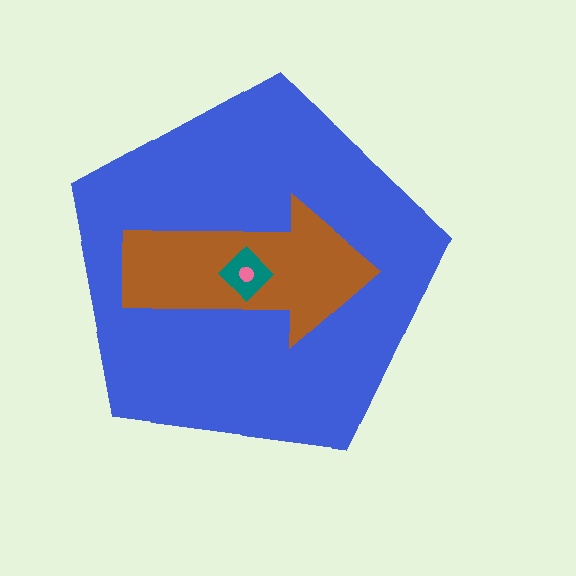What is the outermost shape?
The blue pentagon.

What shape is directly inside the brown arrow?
The teal diamond.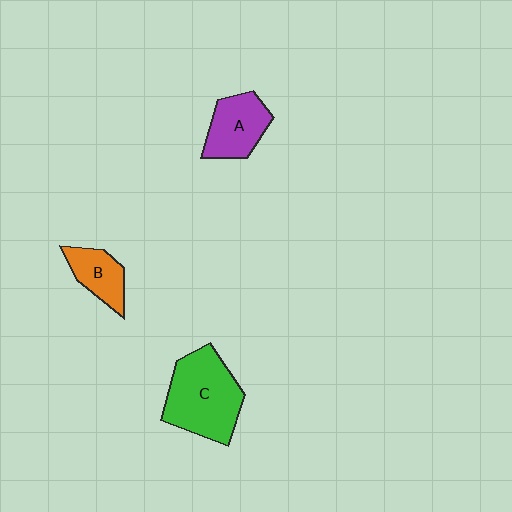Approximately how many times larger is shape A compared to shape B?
Approximately 1.3 times.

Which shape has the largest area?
Shape C (green).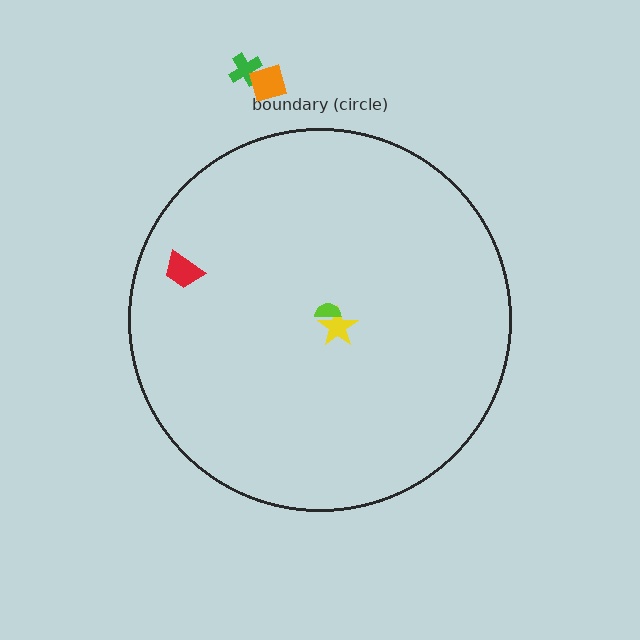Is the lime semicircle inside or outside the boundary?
Inside.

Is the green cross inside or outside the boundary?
Outside.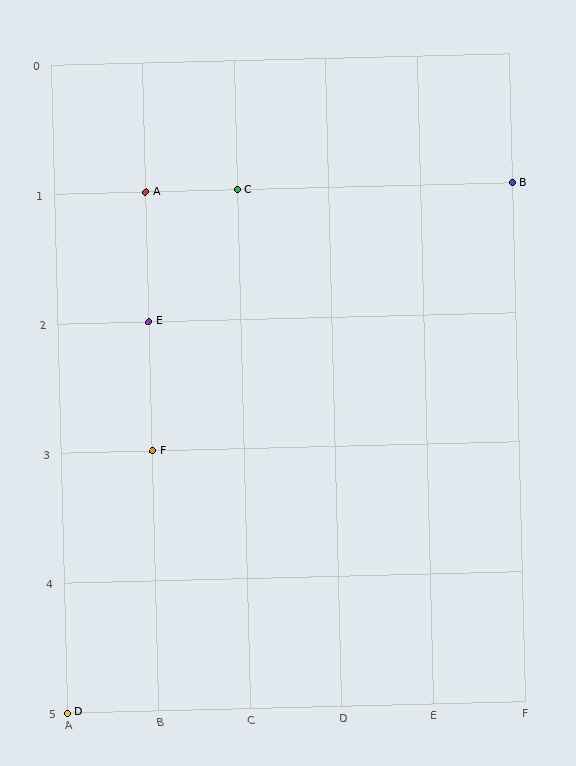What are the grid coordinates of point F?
Point F is at grid coordinates (B, 3).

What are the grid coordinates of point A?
Point A is at grid coordinates (B, 1).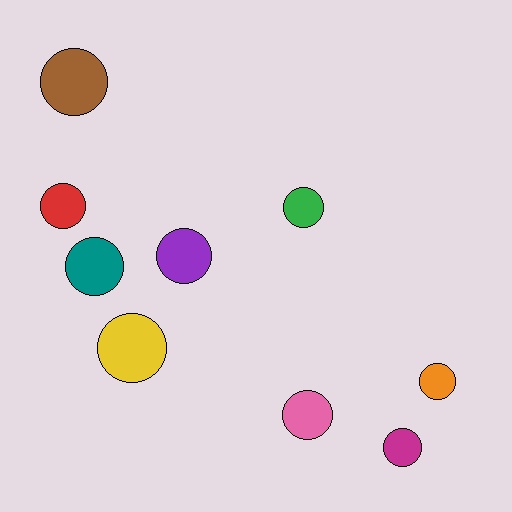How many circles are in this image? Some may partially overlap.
There are 9 circles.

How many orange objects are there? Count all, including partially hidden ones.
There is 1 orange object.